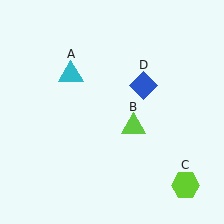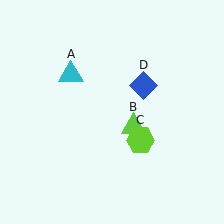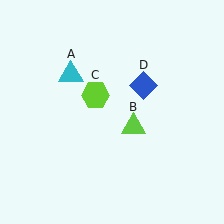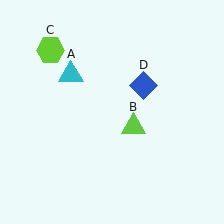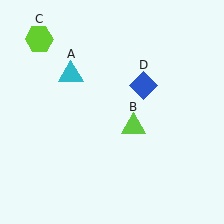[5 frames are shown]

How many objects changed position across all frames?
1 object changed position: lime hexagon (object C).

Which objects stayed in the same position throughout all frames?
Cyan triangle (object A) and lime triangle (object B) and blue diamond (object D) remained stationary.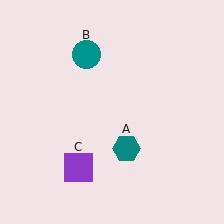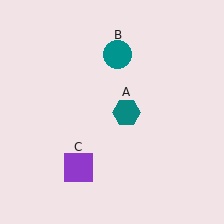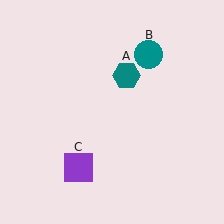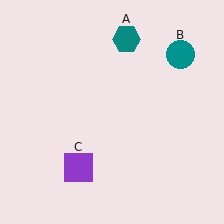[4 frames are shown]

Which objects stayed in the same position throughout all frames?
Purple square (object C) remained stationary.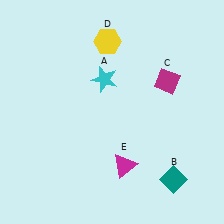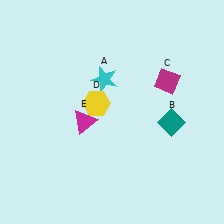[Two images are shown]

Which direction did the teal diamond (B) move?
The teal diamond (B) moved up.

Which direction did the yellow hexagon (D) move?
The yellow hexagon (D) moved down.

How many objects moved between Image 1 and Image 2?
3 objects moved between the two images.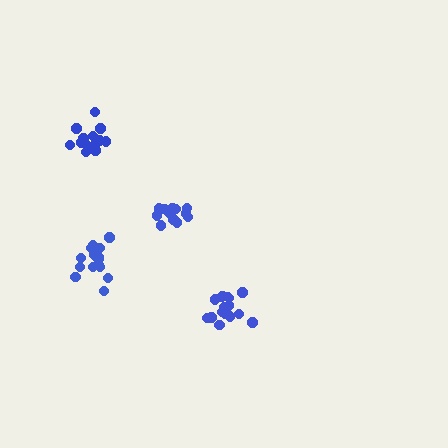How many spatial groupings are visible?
There are 4 spatial groupings.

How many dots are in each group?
Group 1: 14 dots, Group 2: 17 dots, Group 3: 15 dots, Group 4: 17 dots (63 total).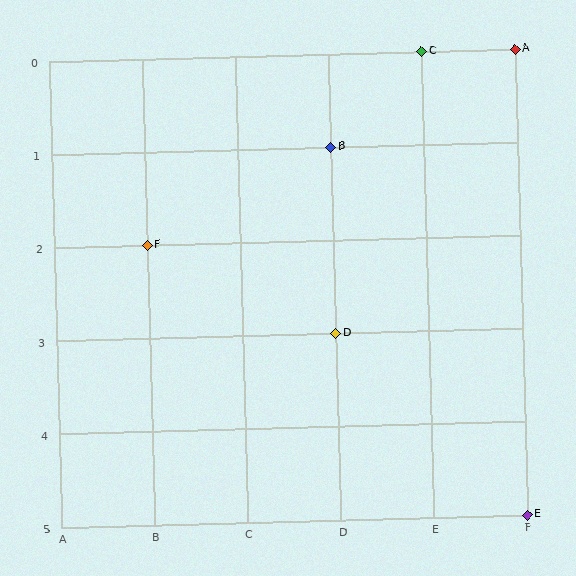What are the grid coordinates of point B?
Point B is at grid coordinates (D, 1).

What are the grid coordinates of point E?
Point E is at grid coordinates (F, 5).